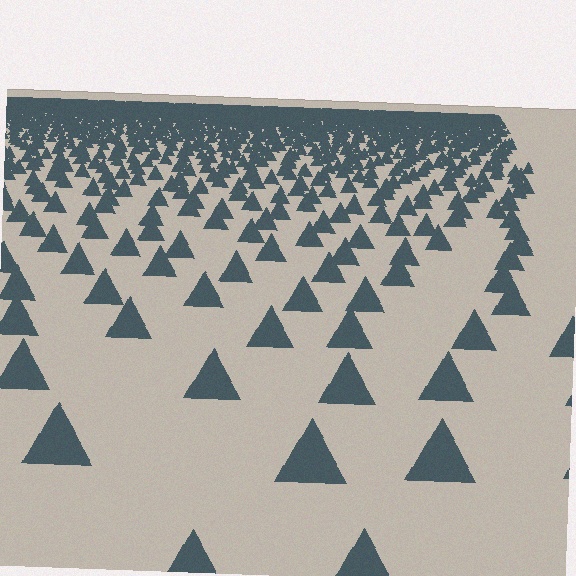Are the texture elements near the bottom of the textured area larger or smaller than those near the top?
Larger. Near the bottom, elements are closer to the viewer and appear at a bigger on-screen size.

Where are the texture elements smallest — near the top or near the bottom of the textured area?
Near the top.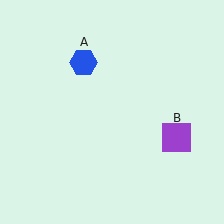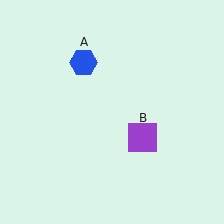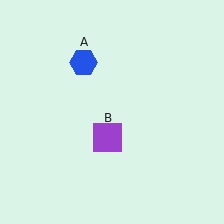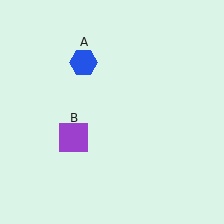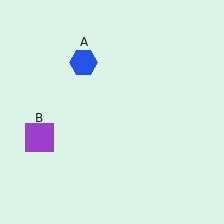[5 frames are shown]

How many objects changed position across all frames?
1 object changed position: purple square (object B).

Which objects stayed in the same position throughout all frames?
Blue hexagon (object A) remained stationary.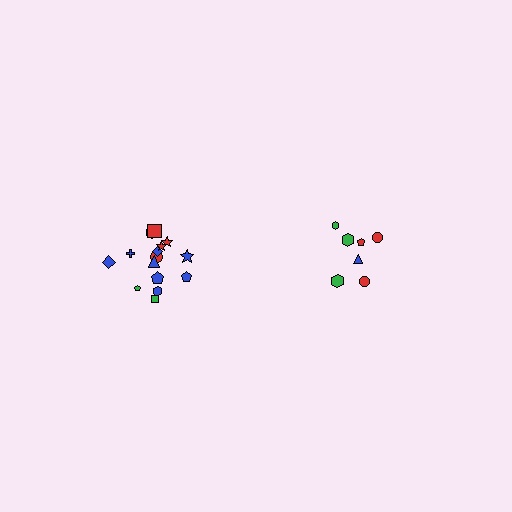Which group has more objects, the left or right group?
The left group.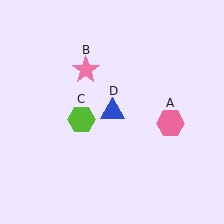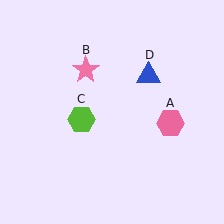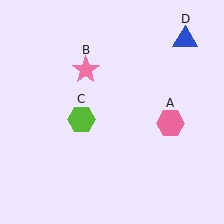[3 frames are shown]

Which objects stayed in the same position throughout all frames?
Pink hexagon (object A) and pink star (object B) and lime hexagon (object C) remained stationary.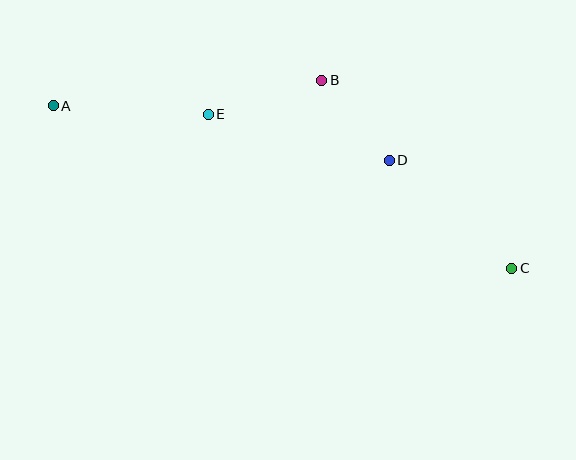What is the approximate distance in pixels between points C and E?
The distance between C and E is approximately 340 pixels.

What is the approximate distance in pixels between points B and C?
The distance between B and C is approximately 267 pixels.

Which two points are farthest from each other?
Points A and C are farthest from each other.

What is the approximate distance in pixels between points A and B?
The distance between A and B is approximately 270 pixels.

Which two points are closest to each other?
Points B and D are closest to each other.